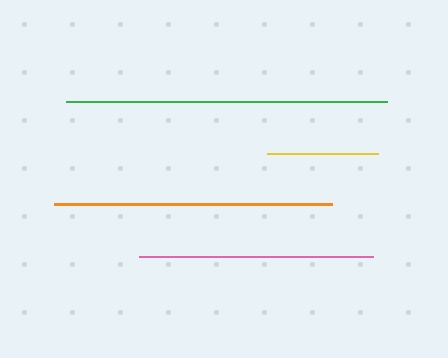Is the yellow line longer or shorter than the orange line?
The orange line is longer than the yellow line.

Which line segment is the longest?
The green line is the longest at approximately 322 pixels.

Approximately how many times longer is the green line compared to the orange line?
The green line is approximately 1.2 times the length of the orange line.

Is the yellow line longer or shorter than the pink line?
The pink line is longer than the yellow line.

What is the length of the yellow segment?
The yellow segment is approximately 111 pixels long.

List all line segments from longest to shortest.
From longest to shortest: green, orange, pink, yellow.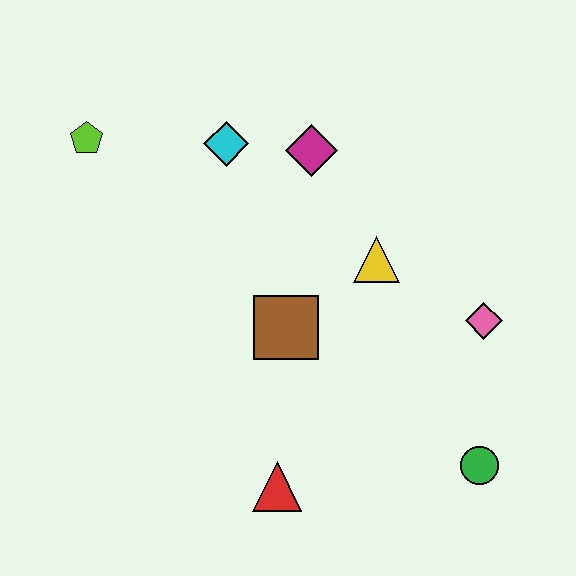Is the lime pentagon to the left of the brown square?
Yes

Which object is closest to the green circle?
The pink diamond is closest to the green circle.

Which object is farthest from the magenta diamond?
The green circle is farthest from the magenta diamond.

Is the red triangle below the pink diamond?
Yes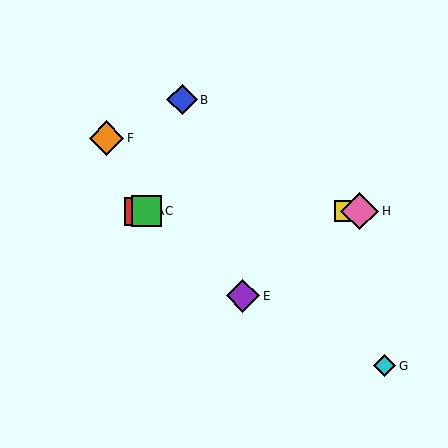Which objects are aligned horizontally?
Objects A, C, D, H are aligned horizontally.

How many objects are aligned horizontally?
4 objects (A, C, D, H) are aligned horizontally.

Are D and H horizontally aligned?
Yes, both are at y≈211.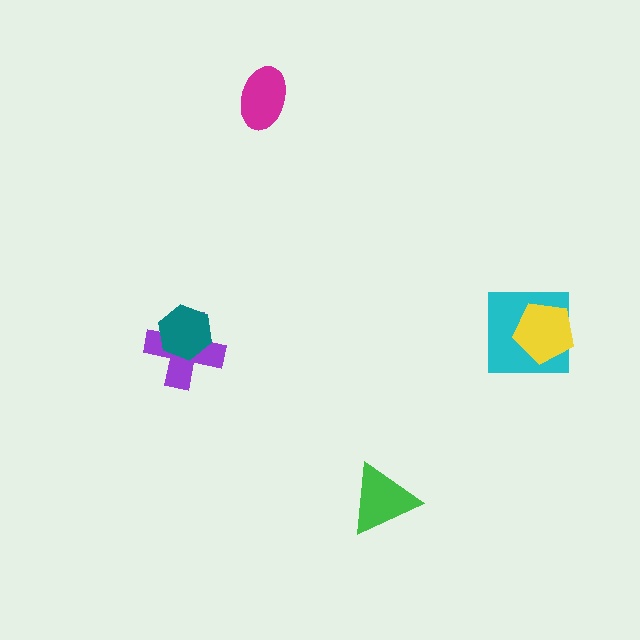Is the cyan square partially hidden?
Yes, it is partially covered by another shape.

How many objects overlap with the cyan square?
1 object overlaps with the cyan square.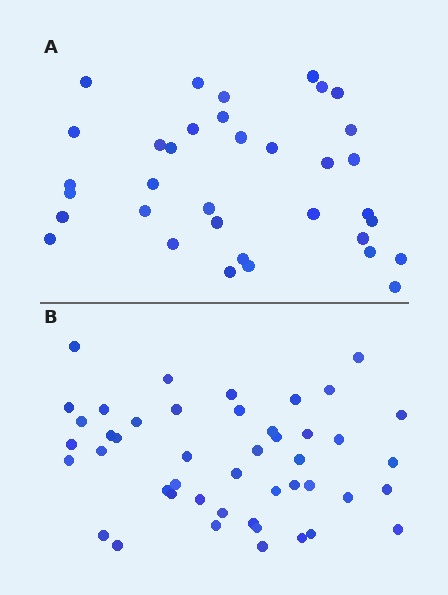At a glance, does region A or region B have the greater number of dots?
Region B (the bottom region) has more dots.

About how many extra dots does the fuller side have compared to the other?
Region B has roughly 12 or so more dots than region A.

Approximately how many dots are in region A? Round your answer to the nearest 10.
About 40 dots. (The exact count is 35, which rounds to 40.)